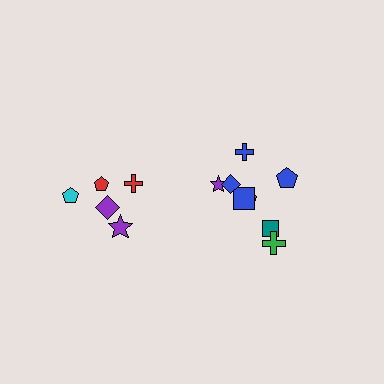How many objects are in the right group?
There are 8 objects.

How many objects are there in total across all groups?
There are 13 objects.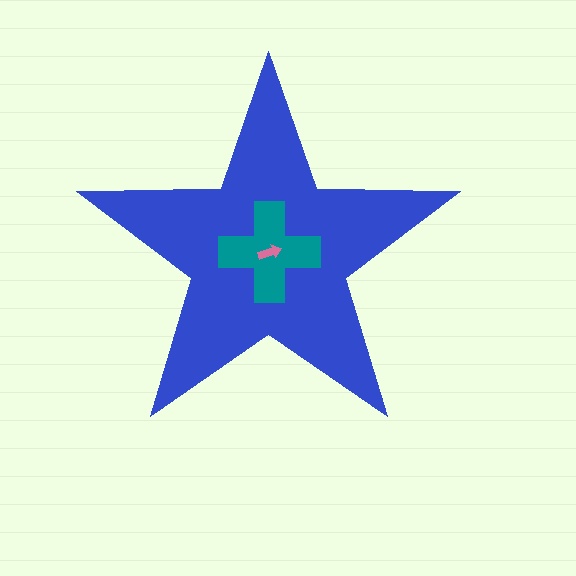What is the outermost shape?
The blue star.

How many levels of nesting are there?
3.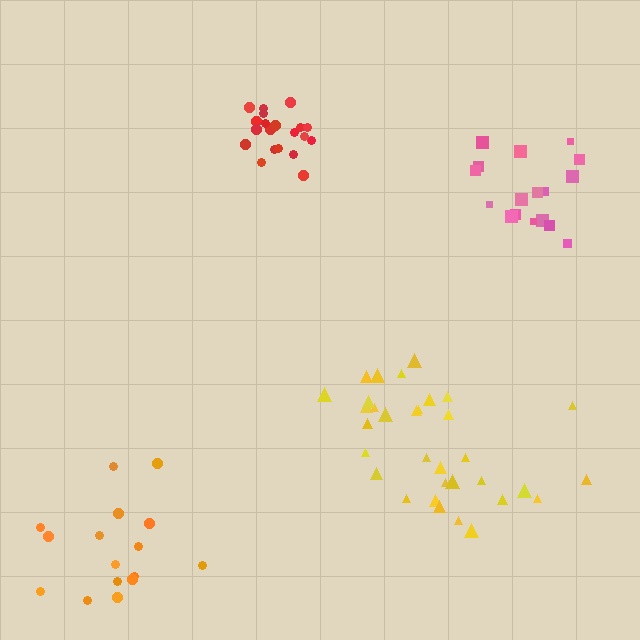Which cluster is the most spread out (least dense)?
Orange.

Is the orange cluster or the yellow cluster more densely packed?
Yellow.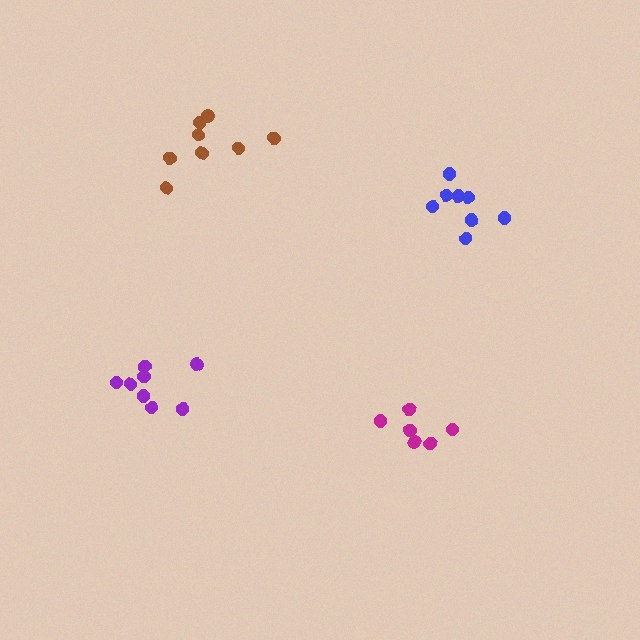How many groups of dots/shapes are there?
There are 4 groups.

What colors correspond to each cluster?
The clusters are colored: blue, purple, brown, magenta.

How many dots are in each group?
Group 1: 8 dots, Group 2: 8 dots, Group 3: 8 dots, Group 4: 6 dots (30 total).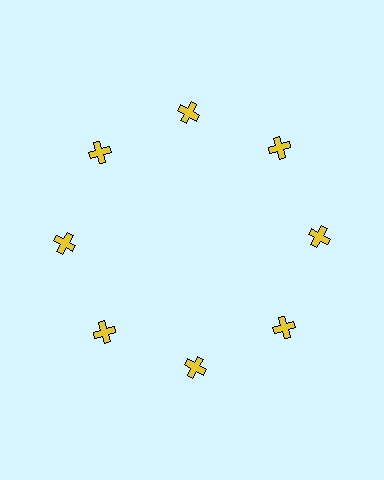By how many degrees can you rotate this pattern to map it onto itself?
The pattern maps onto itself every 45 degrees of rotation.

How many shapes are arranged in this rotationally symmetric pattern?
There are 8 shapes, arranged in 8 groups of 1.